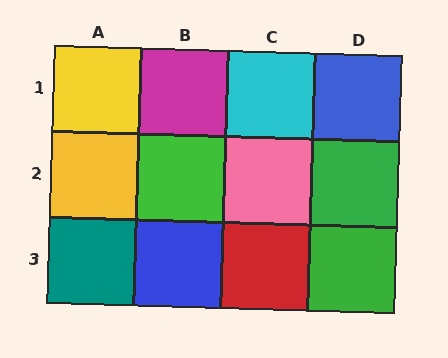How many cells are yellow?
2 cells are yellow.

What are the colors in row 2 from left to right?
Yellow, green, pink, green.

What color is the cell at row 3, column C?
Red.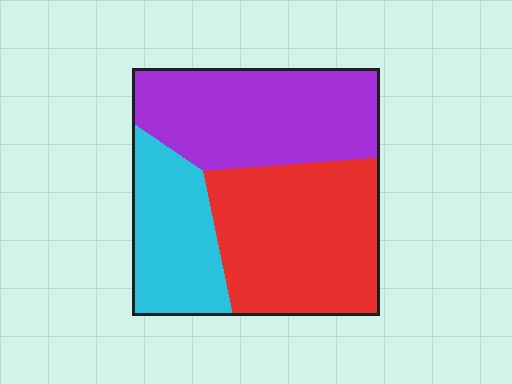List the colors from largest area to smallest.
From largest to smallest: red, purple, cyan.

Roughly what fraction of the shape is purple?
Purple takes up about three eighths (3/8) of the shape.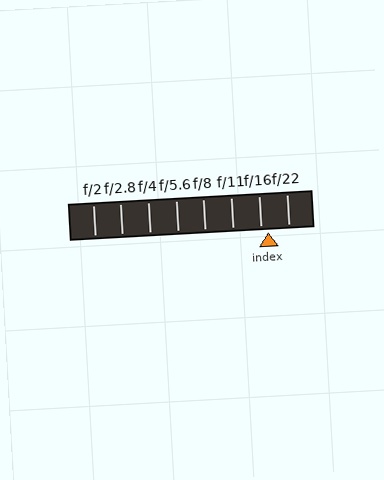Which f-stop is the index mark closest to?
The index mark is closest to f/16.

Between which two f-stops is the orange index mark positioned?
The index mark is between f/16 and f/22.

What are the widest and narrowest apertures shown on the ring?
The widest aperture shown is f/2 and the narrowest is f/22.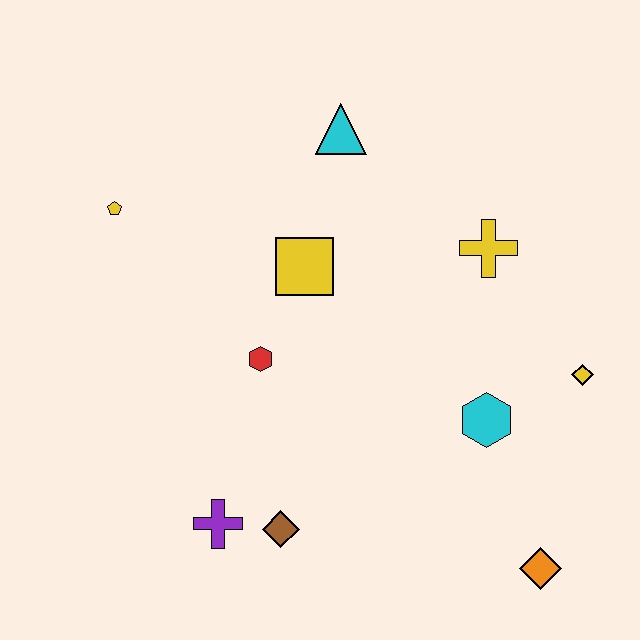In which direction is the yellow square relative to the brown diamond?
The yellow square is above the brown diamond.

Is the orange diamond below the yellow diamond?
Yes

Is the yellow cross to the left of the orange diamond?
Yes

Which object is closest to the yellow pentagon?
The yellow square is closest to the yellow pentagon.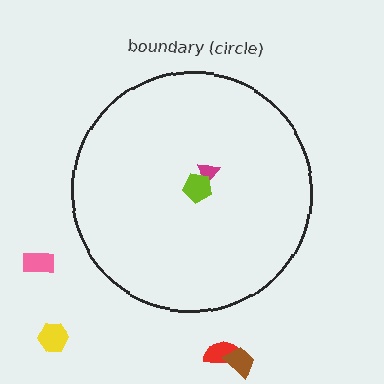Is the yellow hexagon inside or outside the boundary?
Outside.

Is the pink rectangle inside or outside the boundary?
Outside.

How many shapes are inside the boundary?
2 inside, 4 outside.